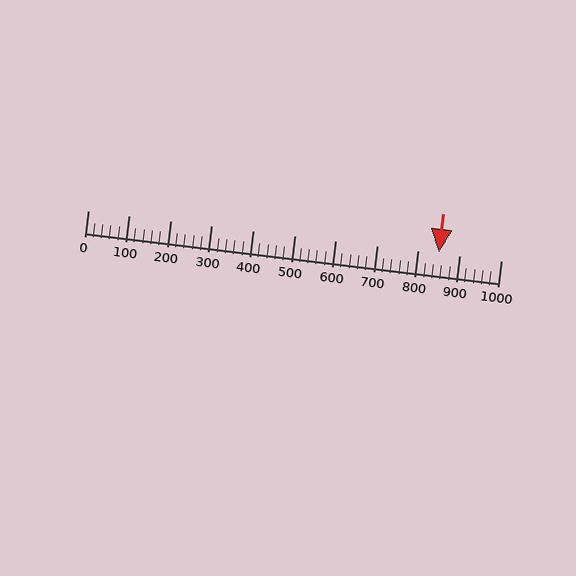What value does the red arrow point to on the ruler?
The red arrow points to approximately 849.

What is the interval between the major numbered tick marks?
The major tick marks are spaced 100 units apart.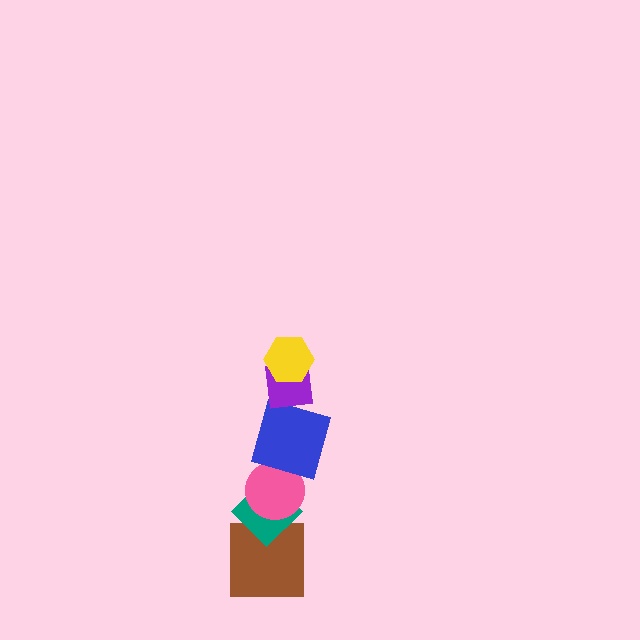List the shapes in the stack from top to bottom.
From top to bottom: the yellow hexagon, the purple square, the blue square, the pink circle, the teal diamond, the brown square.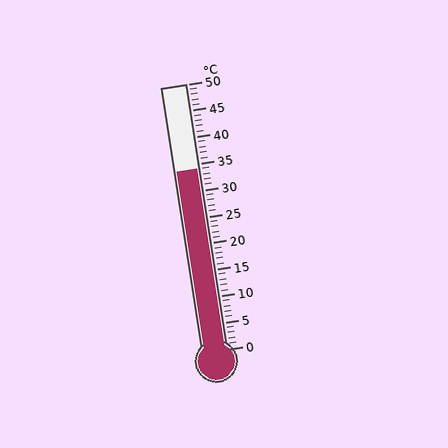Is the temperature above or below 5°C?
The temperature is above 5°C.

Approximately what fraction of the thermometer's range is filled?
The thermometer is filled to approximately 70% of its range.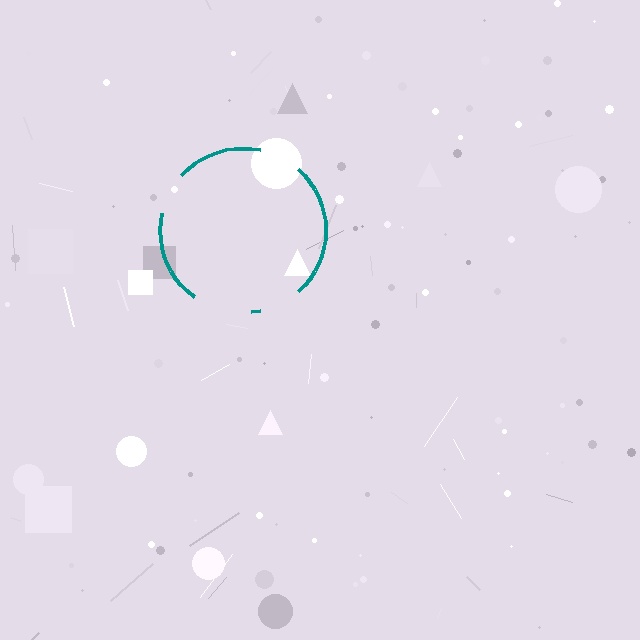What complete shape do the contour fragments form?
The contour fragments form a circle.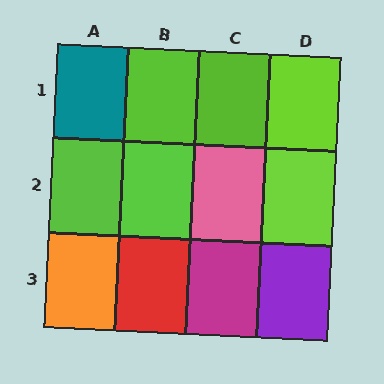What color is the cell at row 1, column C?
Lime.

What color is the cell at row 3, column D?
Purple.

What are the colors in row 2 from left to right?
Lime, lime, pink, lime.